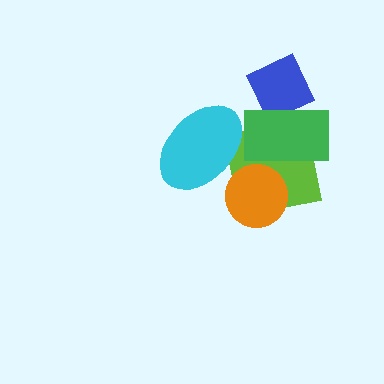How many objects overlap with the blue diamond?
1 object overlaps with the blue diamond.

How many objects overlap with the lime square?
3 objects overlap with the lime square.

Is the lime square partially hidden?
Yes, it is partially covered by another shape.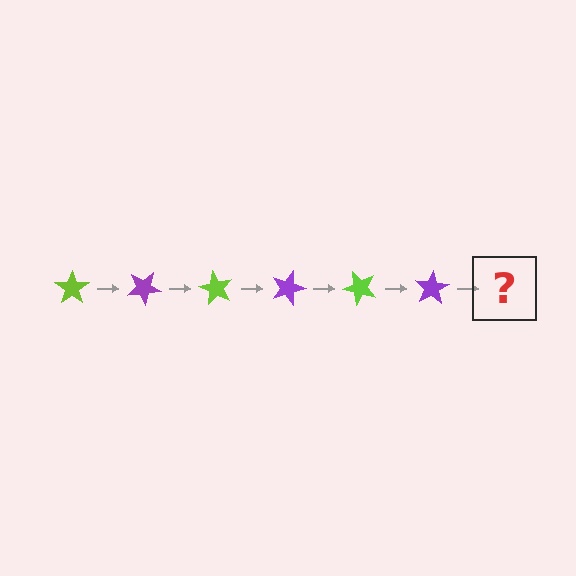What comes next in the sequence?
The next element should be a lime star, rotated 180 degrees from the start.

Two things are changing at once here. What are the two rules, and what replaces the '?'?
The two rules are that it rotates 30 degrees each step and the color cycles through lime and purple. The '?' should be a lime star, rotated 180 degrees from the start.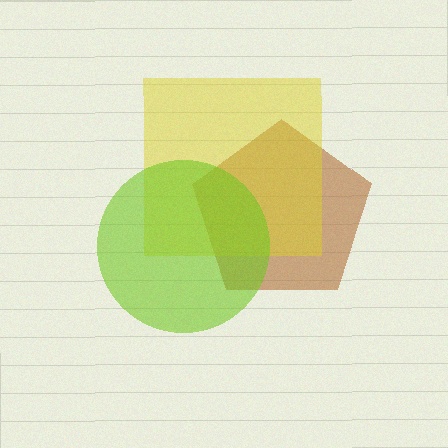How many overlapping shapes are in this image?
There are 3 overlapping shapes in the image.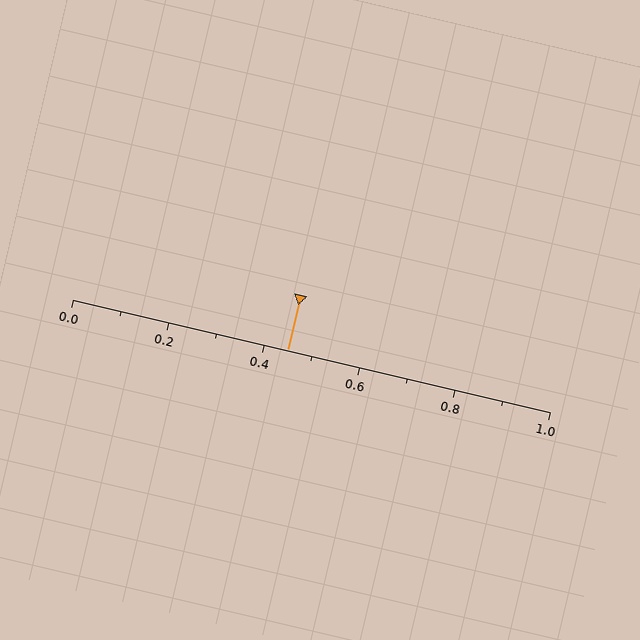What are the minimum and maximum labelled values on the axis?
The axis runs from 0.0 to 1.0.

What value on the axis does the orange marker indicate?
The marker indicates approximately 0.45.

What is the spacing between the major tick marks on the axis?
The major ticks are spaced 0.2 apart.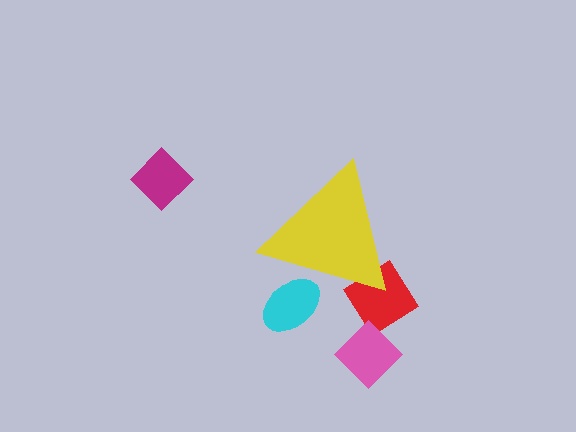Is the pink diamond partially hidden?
No, the pink diamond is fully visible.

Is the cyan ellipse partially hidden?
Yes, the cyan ellipse is partially hidden behind the yellow triangle.